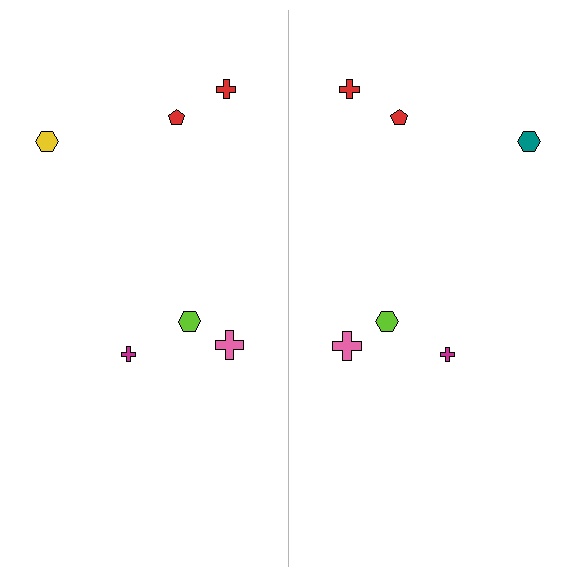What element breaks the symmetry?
The teal hexagon on the right side breaks the symmetry — its mirror counterpart is yellow.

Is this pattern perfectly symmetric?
No, the pattern is not perfectly symmetric. The teal hexagon on the right side breaks the symmetry — its mirror counterpart is yellow.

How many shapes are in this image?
There are 12 shapes in this image.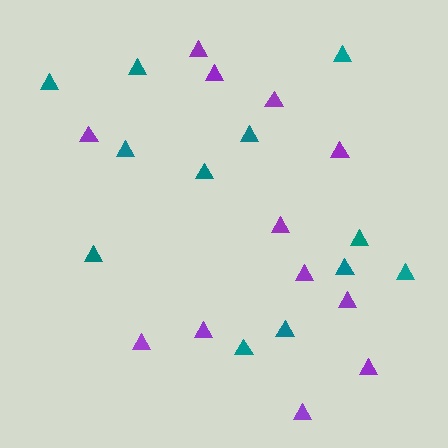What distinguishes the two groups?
There are 2 groups: one group of purple triangles (12) and one group of teal triangles (12).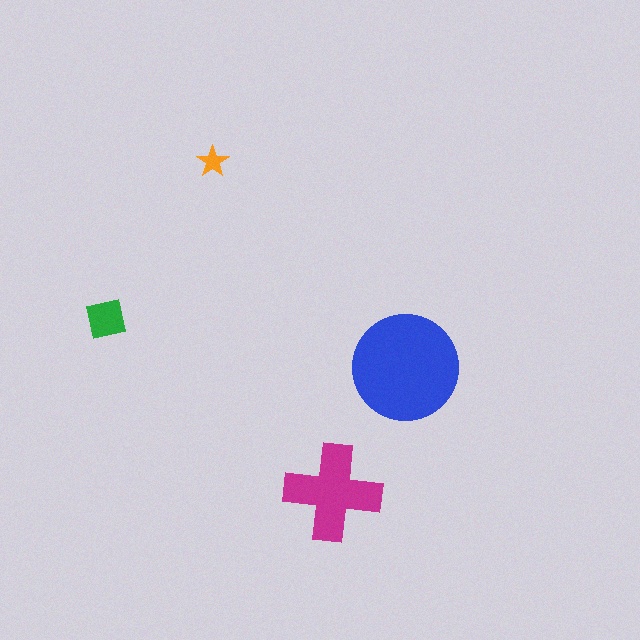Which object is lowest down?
The magenta cross is bottommost.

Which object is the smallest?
The orange star.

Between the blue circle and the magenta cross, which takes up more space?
The blue circle.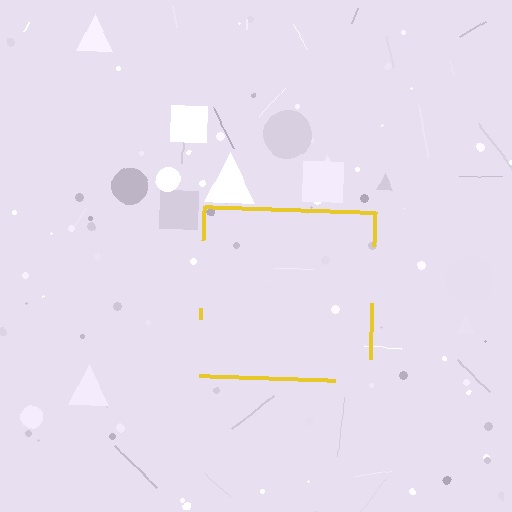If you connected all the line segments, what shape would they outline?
They would outline a square.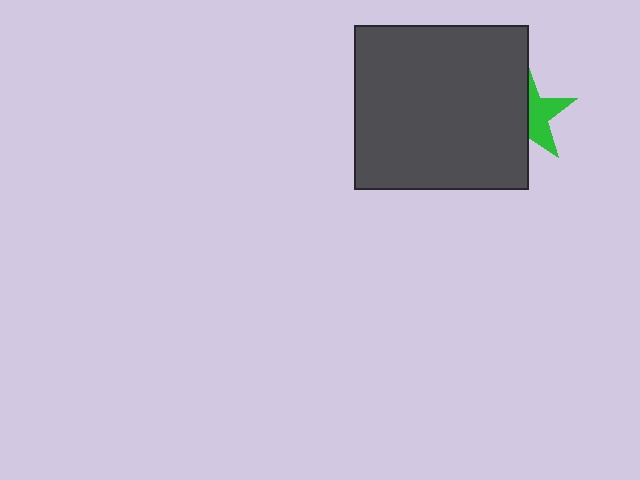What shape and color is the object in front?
The object in front is a dark gray rectangle.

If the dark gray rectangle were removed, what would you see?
You would see the complete green star.